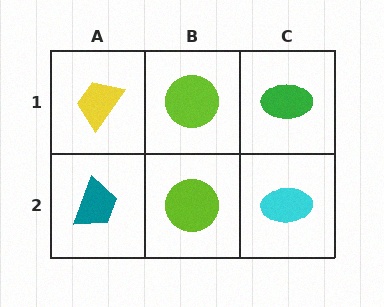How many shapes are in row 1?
3 shapes.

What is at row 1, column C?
A green ellipse.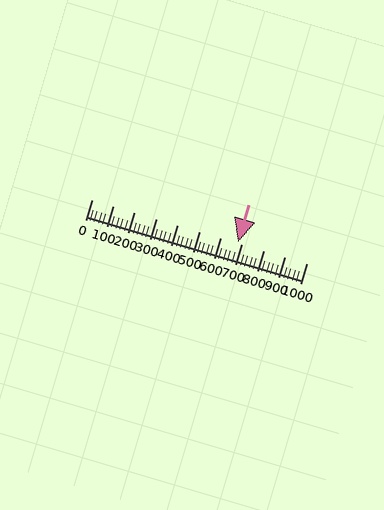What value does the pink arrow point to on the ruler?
The pink arrow points to approximately 680.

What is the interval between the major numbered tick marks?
The major tick marks are spaced 100 units apart.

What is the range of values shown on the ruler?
The ruler shows values from 0 to 1000.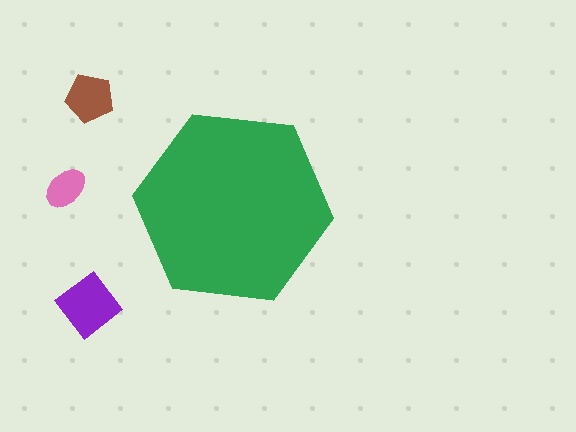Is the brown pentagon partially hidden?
No, the brown pentagon is fully visible.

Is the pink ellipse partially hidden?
No, the pink ellipse is fully visible.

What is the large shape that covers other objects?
A green hexagon.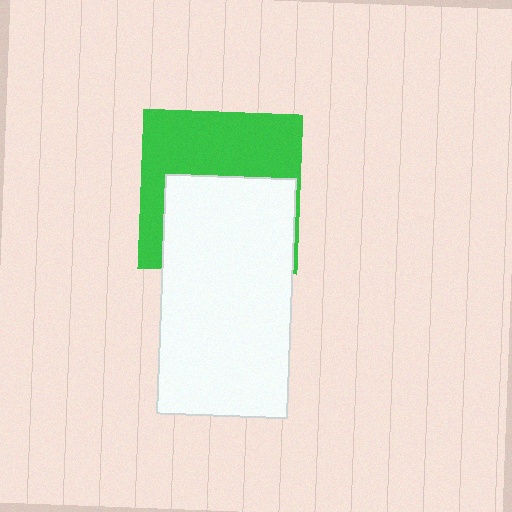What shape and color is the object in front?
The object in front is a white rectangle.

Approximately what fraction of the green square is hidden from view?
Roughly 50% of the green square is hidden behind the white rectangle.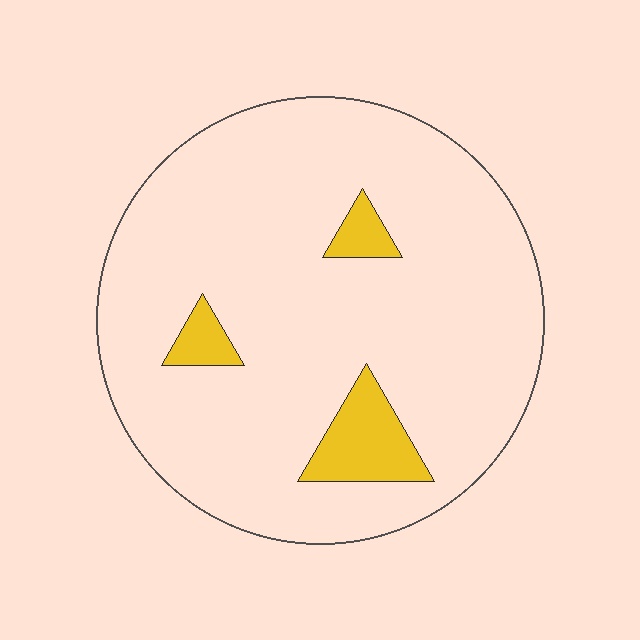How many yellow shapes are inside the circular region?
3.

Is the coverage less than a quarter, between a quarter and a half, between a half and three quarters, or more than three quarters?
Less than a quarter.